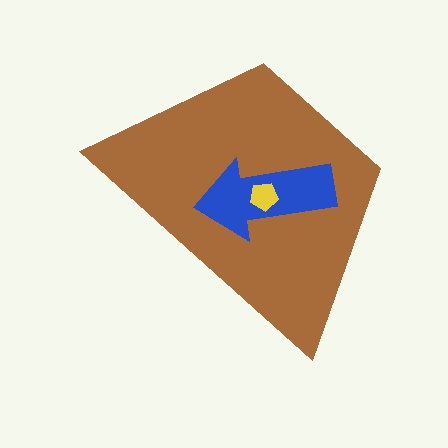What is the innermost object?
The yellow pentagon.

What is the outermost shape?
The brown trapezoid.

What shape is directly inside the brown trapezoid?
The blue arrow.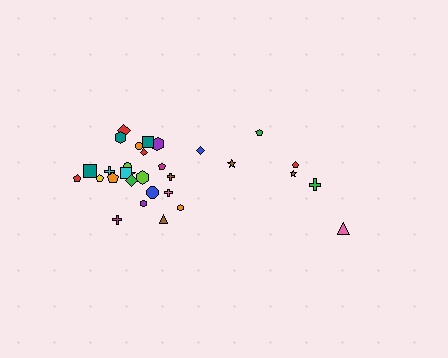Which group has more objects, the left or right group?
The left group.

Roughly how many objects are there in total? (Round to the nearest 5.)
Roughly 30 objects in total.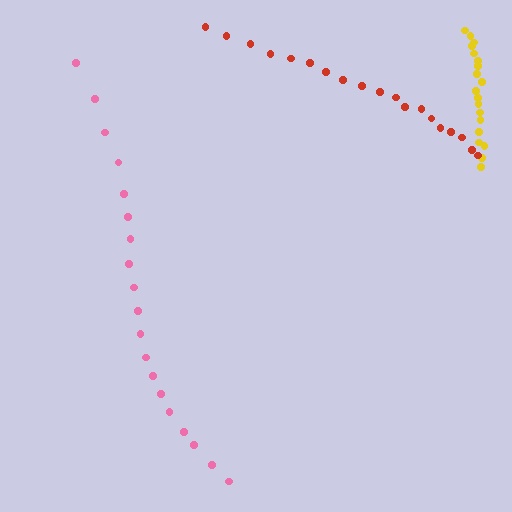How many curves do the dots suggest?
There are 3 distinct paths.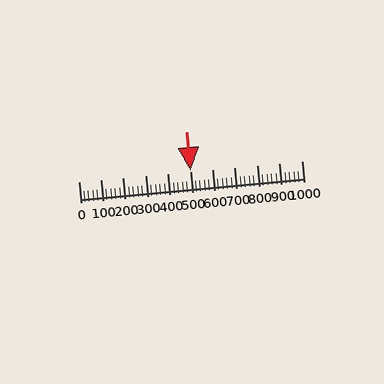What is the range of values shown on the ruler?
The ruler shows values from 0 to 1000.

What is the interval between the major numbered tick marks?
The major tick marks are spaced 100 units apart.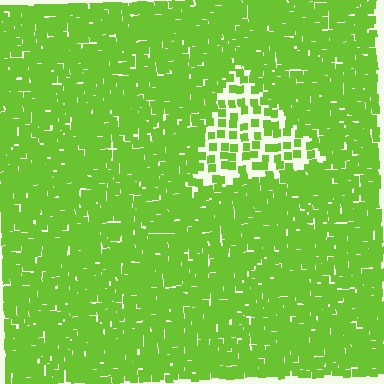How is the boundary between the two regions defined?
The boundary is defined by a change in element density (approximately 2.7x ratio). All elements are the same color, size, and shape.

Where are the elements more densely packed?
The elements are more densely packed outside the triangle boundary.